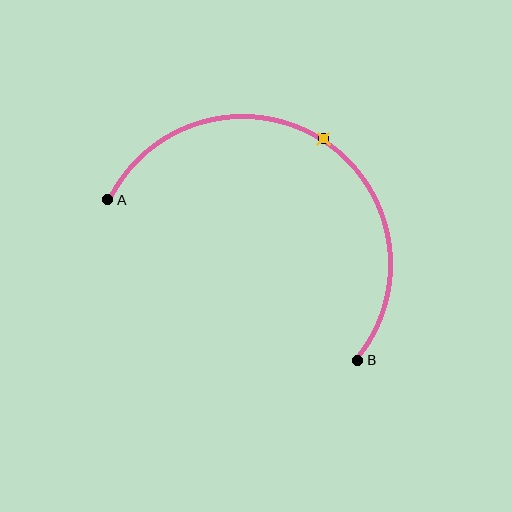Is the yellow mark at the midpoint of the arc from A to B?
Yes. The yellow mark lies on the arc at equal arc-length from both A and B — it is the arc midpoint.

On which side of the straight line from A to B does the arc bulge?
The arc bulges above the straight line connecting A and B.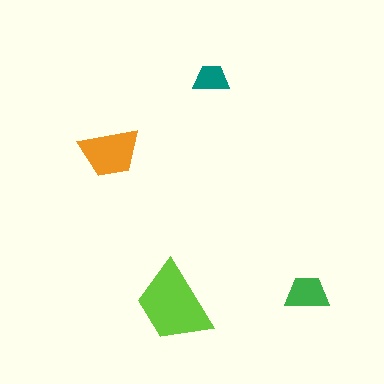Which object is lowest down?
The lime trapezoid is bottommost.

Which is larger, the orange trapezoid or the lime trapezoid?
The lime one.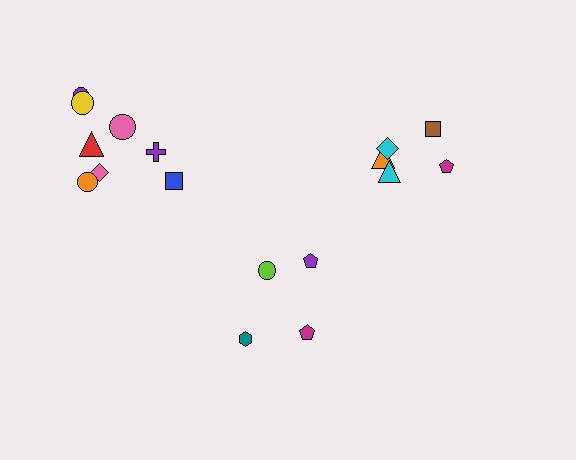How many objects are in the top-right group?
There are 5 objects.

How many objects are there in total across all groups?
There are 17 objects.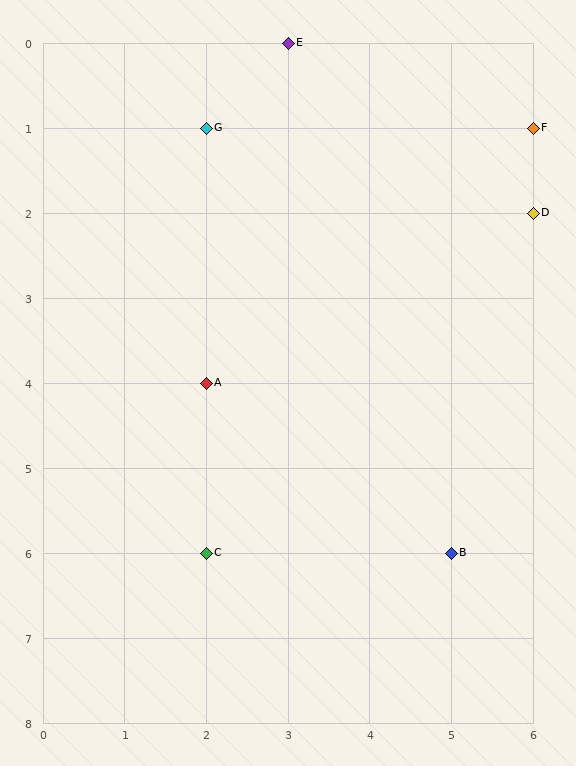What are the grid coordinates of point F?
Point F is at grid coordinates (6, 1).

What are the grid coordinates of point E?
Point E is at grid coordinates (3, 0).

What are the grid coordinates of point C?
Point C is at grid coordinates (2, 6).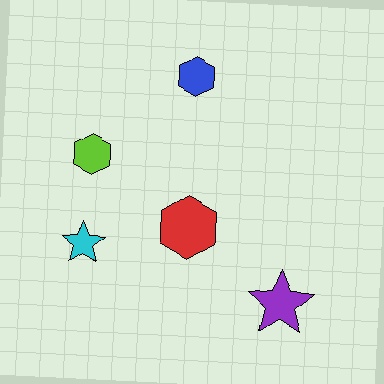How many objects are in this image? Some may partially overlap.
There are 5 objects.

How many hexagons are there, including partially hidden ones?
There are 3 hexagons.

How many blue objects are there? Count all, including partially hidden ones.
There is 1 blue object.